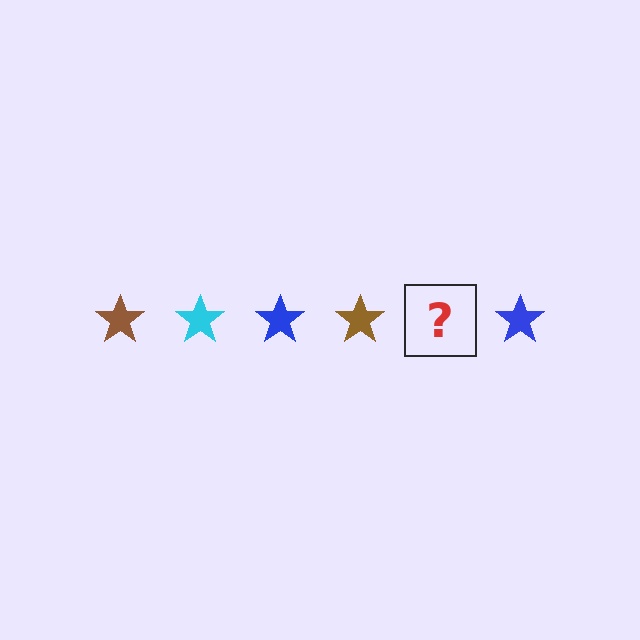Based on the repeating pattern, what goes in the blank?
The blank should be a cyan star.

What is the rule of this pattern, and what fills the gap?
The rule is that the pattern cycles through brown, cyan, blue stars. The gap should be filled with a cyan star.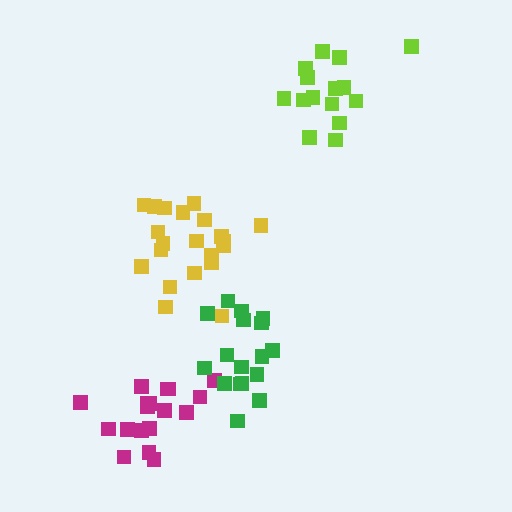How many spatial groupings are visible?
There are 4 spatial groupings.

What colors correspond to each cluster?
The clusters are colored: magenta, lime, green, yellow.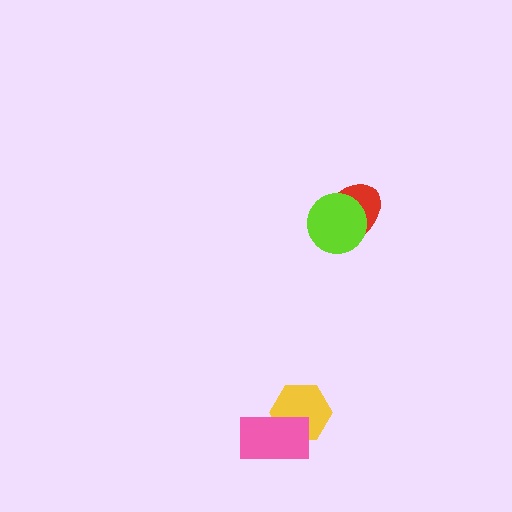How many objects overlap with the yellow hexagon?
1 object overlaps with the yellow hexagon.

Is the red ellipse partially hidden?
Yes, it is partially covered by another shape.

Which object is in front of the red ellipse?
The lime circle is in front of the red ellipse.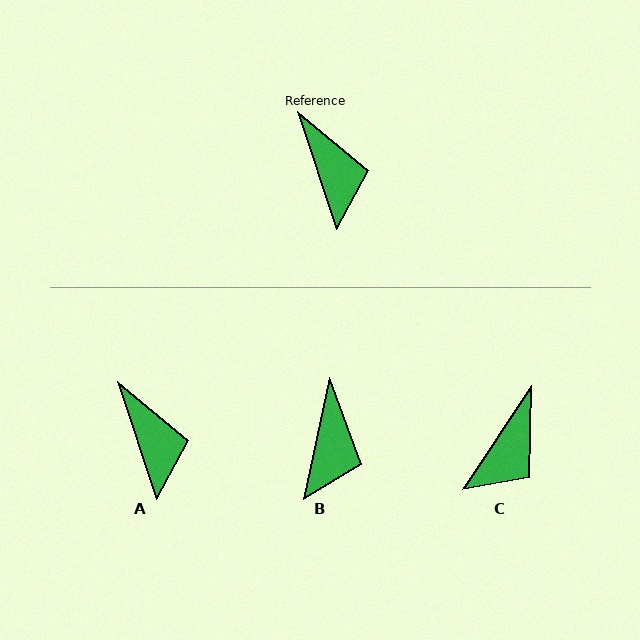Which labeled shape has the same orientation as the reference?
A.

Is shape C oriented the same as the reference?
No, it is off by about 52 degrees.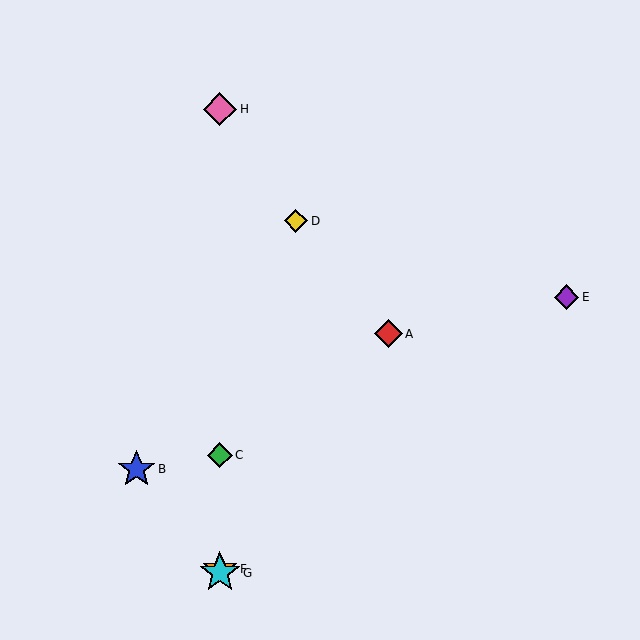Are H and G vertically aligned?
Yes, both are at x≈220.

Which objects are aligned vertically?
Objects C, F, G, H are aligned vertically.